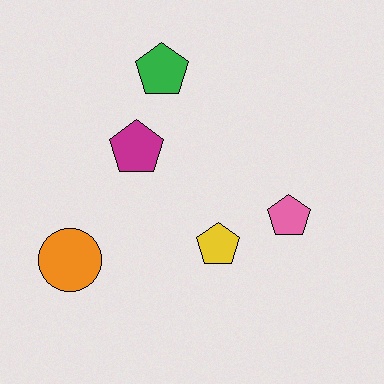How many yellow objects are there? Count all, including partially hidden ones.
There is 1 yellow object.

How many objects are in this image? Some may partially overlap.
There are 5 objects.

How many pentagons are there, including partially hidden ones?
There are 4 pentagons.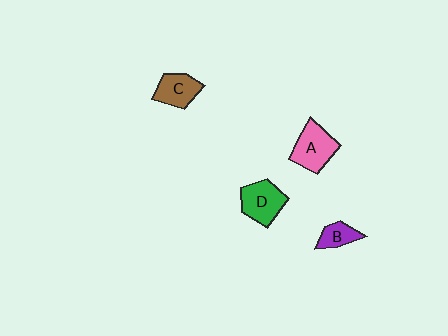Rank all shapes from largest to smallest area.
From largest to smallest: A (pink), D (green), C (brown), B (purple).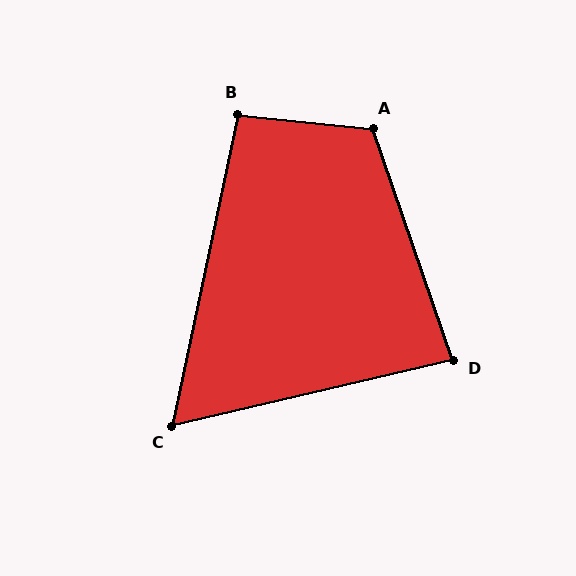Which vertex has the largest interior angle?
A, at approximately 115 degrees.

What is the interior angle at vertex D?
Approximately 84 degrees (acute).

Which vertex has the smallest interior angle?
C, at approximately 65 degrees.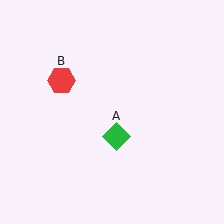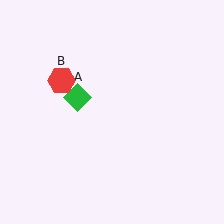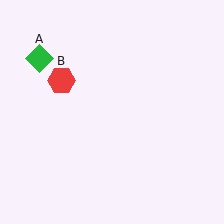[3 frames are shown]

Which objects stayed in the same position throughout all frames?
Red hexagon (object B) remained stationary.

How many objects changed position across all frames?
1 object changed position: green diamond (object A).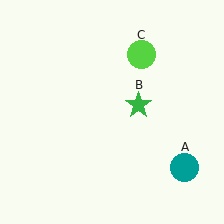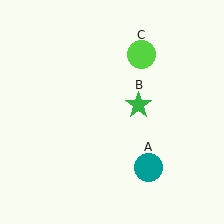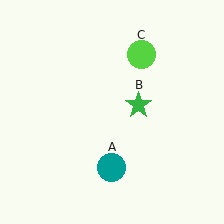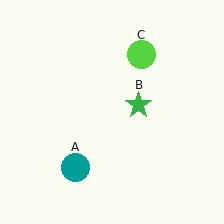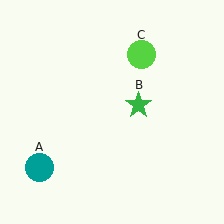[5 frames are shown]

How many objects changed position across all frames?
1 object changed position: teal circle (object A).